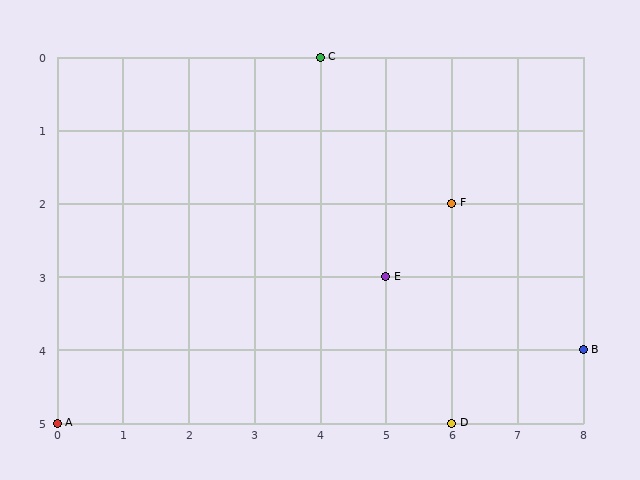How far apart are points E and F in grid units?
Points E and F are 1 column and 1 row apart (about 1.4 grid units diagonally).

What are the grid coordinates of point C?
Point C is at grid coordinates (4, 0).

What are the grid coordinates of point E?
Point E is at grid coordinates (5, 3).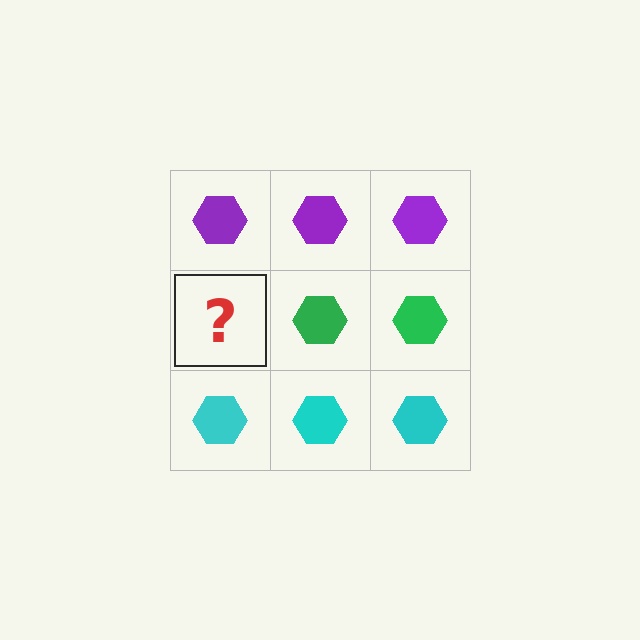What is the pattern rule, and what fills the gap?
The rule is that each row has a consistent color. The gap should be filled with a green hexagon.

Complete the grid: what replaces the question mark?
The question mark should be replaced with a green hexagon.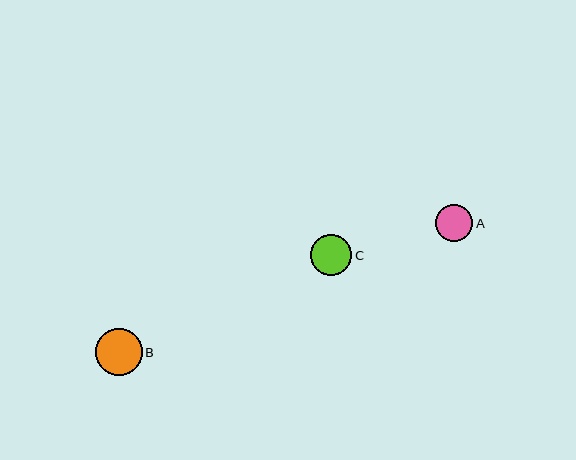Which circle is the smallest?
Circle A is the smallest with a size of approximately 37 pixels.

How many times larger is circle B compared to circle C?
Circle B is approximately 1.2 times the size of circle C.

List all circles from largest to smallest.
From largest to smallest: B, C, A.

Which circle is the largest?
Circle B is the largest with a size of approximately 47 pixels.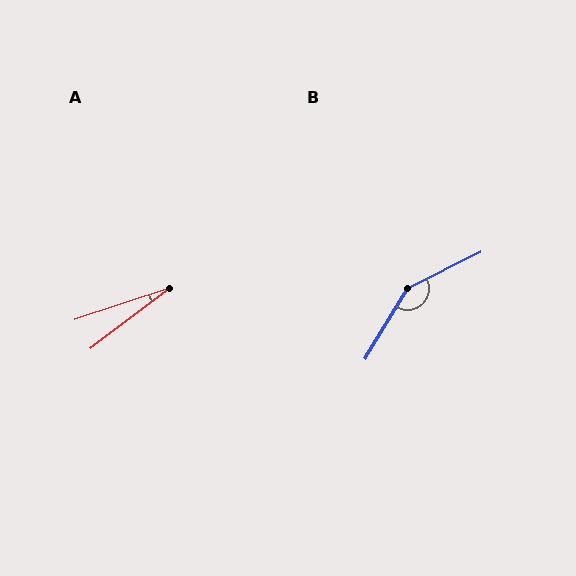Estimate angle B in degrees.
Approximately 147 degrees.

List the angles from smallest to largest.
A (19°), B (147°).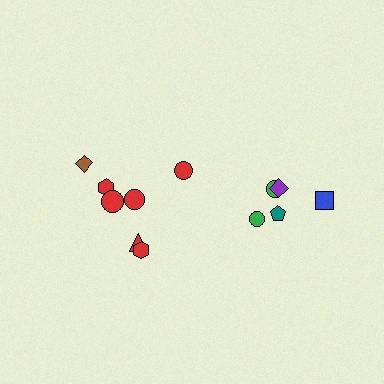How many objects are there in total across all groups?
There are 12 objects.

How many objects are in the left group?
There are 7 objects.